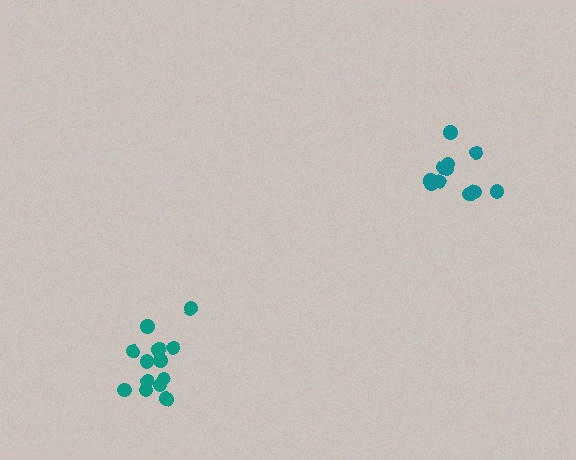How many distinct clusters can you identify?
There are 2 distinct clusters.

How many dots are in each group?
Group 1: 11 dots, Group 2: 14 dots (25 total).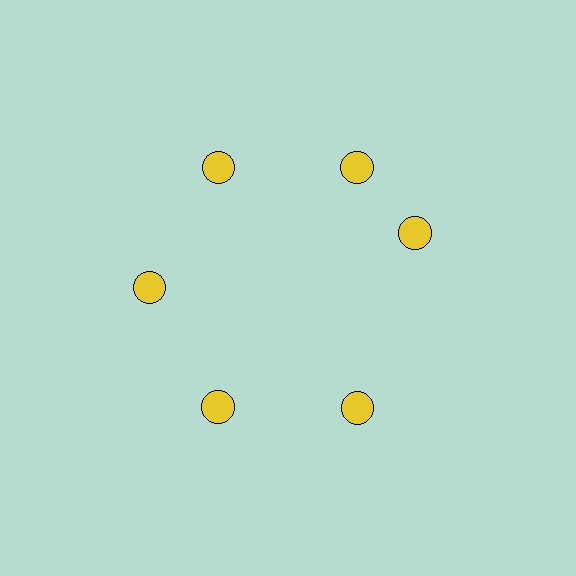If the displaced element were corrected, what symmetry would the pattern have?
It would have 6-fold rotational symmetry — the pattern would map onto itself every 60 degrees.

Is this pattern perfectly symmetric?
No. The 6 yellow circles are arranged in a ring, but one element near the 3 o'clock position is rotated out of alignment along the ring, breaking the 6-fold rotational symmetry.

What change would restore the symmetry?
The symmetry would be restored by rotating it back into even spacing with its neighbors so that all 6 circles sit at equal angles and equal distance from the center.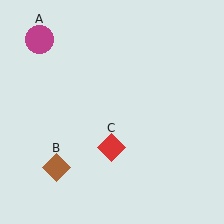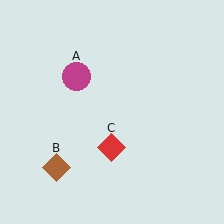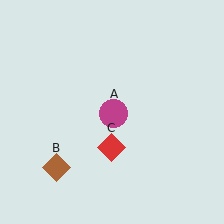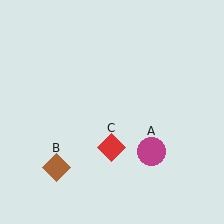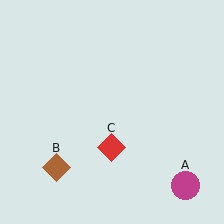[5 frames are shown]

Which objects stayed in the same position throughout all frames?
Brown diamond (object B) and red diamond (object C) remained stationary.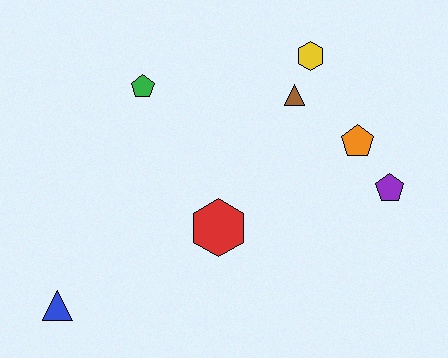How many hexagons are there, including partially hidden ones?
There are 2 hexagons.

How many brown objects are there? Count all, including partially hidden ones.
There is 1 brown object.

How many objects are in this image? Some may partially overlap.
There are 7 objects.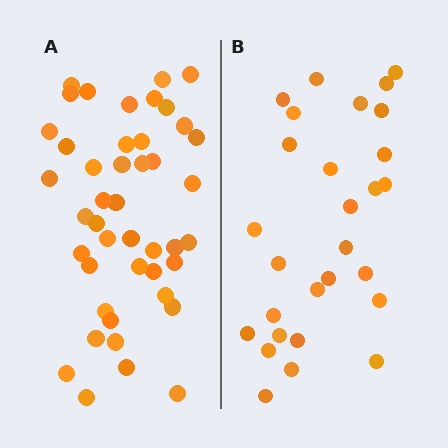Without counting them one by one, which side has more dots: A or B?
Region A (the left region) has more dots.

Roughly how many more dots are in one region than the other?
Region A has approximately 15 more dots than region B.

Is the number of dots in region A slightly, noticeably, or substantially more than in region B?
Region A has substantially more. The ratio is roughly 1.6 to 1.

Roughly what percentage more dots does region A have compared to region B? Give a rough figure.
About 55% more.